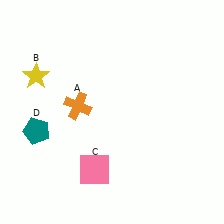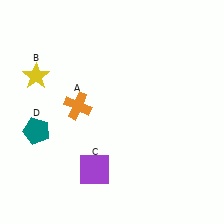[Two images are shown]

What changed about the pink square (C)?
In Image 1, C is pink. In Image 2, it changed to purple.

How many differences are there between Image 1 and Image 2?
There is 1 difference between the two images.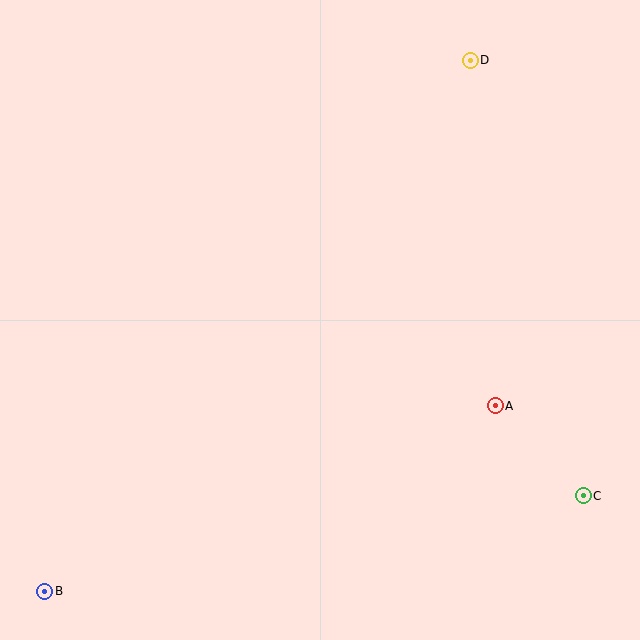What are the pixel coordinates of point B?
Point B is at (45, 591).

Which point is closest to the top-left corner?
Point D is closest to the top-left corner.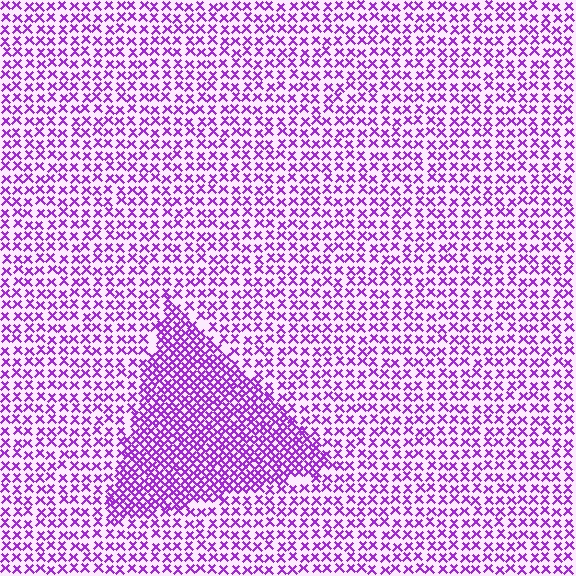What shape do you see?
I see a triangle.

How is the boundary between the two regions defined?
The boundary is defined by a change in element density (approximately 2.0x ratio). All elements are the same color, size, and shape.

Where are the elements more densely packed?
The elements are more densely packed inside the triangle boundary.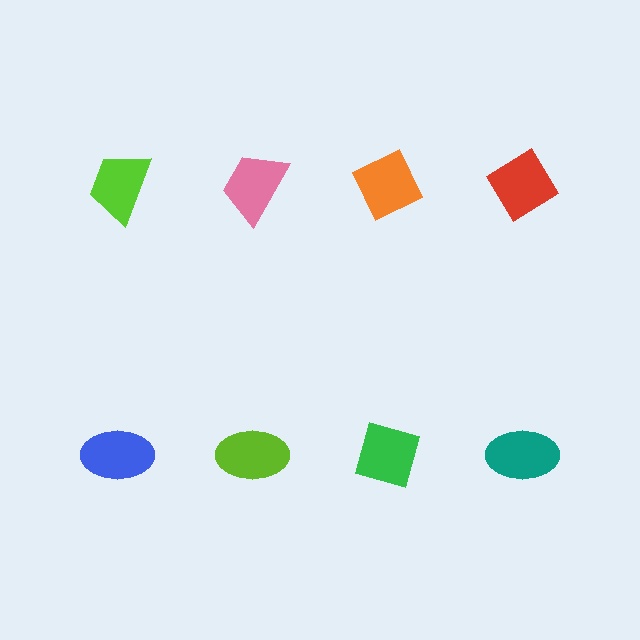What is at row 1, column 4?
A red diamond.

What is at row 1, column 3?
An orange diamond.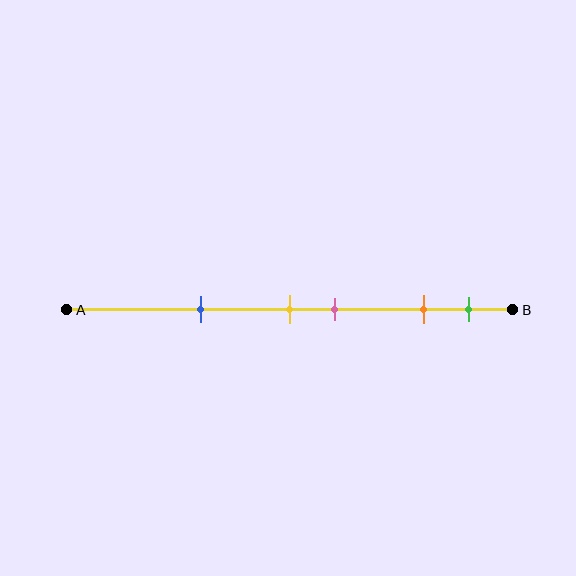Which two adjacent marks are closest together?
The yellow and pink marks are the closest adjacent pair.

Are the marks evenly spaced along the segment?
No, the marks are not evenly spaced.